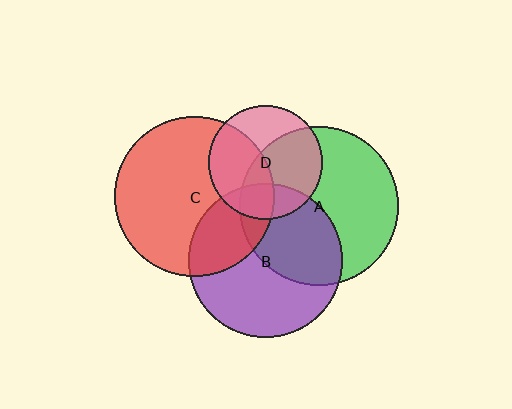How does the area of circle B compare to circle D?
Approximately 1.8 times.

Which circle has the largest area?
Circle C (red).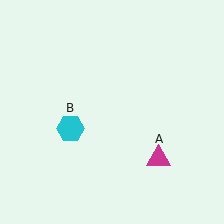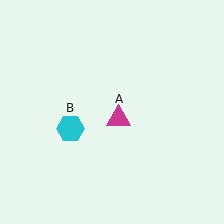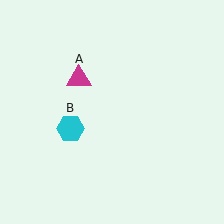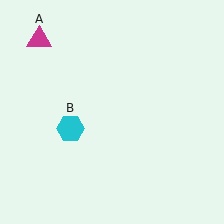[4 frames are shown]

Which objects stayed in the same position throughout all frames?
Cyan hexagon (object B) remained stationary.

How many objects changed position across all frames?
1 object changed position: magenta triangle (object A).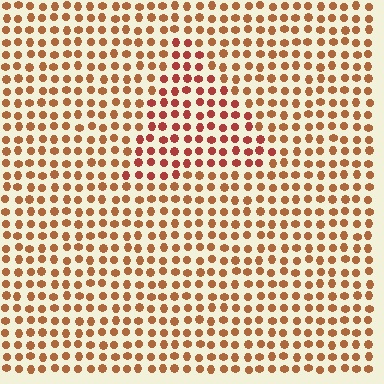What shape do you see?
I see a triangle.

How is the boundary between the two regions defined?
The boundary is defined purely by a slight shift in hue (about 23 degrees). Spacing, size, and orientation are identical on both sides.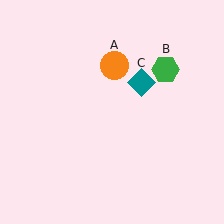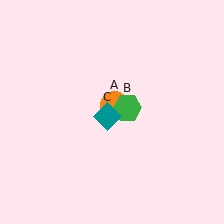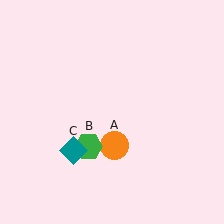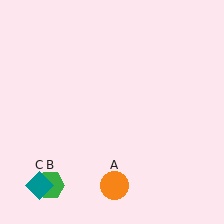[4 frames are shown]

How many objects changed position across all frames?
3 objects changed position: orange circle (object A), green hexagon (object B), teal diamond (object C).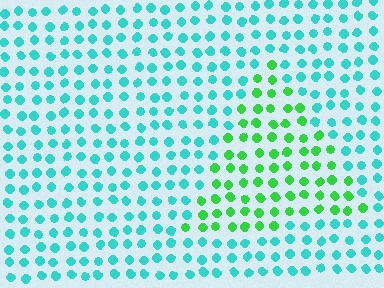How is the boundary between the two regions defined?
The boundary is defined purely by a slight shift in hue (about 50 degrees). Spacing, size, and orientation are identical on both sides.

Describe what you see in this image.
The image is filled with small cyan elements in a uniform arrangement. A triangle-shaped region is visible where the elements are tinted to a slightly different hue, forming a subtle color boundary.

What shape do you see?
I see a triangle.